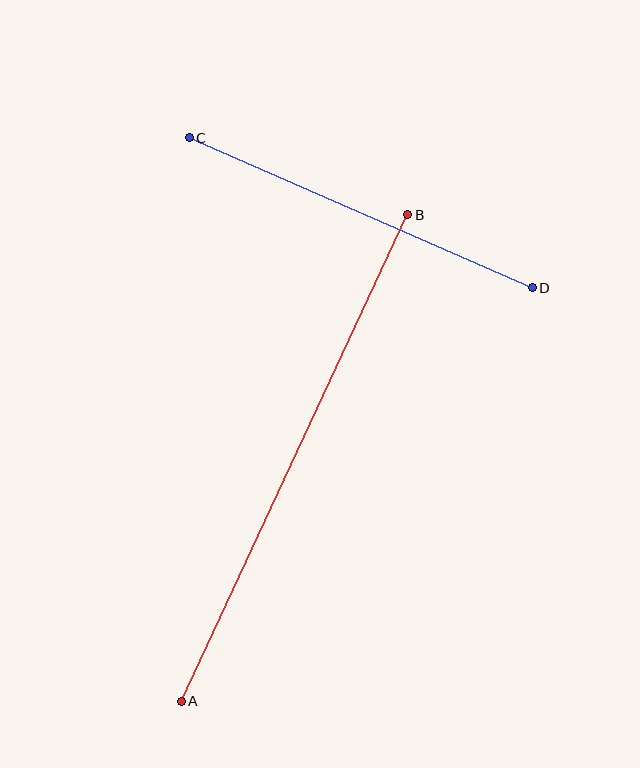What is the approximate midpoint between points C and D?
The midpoint is at approximately (361, 213) pixels.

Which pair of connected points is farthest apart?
Points A and B are farthest apart.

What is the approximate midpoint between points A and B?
The midpoint is at approximately (295, 458) pixels.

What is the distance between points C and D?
The distance is approximately 374 pixels.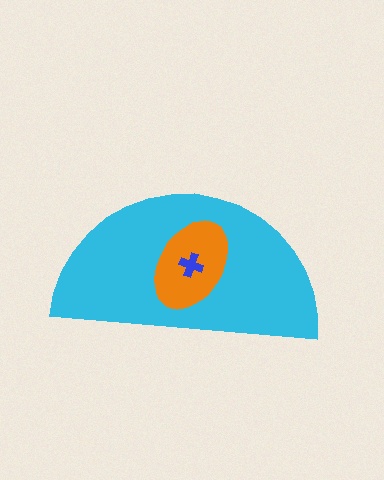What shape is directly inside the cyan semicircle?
The orange ellipse.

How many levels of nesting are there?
3.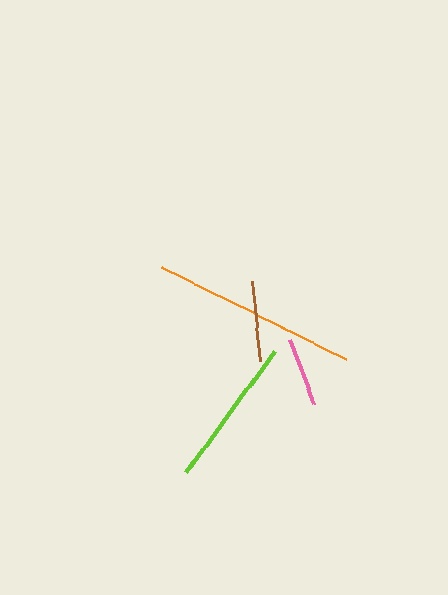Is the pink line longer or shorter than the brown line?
The brown line is longer than the pink line.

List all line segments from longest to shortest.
From longest to shortest: orange, lime, brown, pink.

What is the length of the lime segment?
The lime segment is approximately 151 pixels long.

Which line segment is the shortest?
The pink line is the shortest at approximately 69 pixels.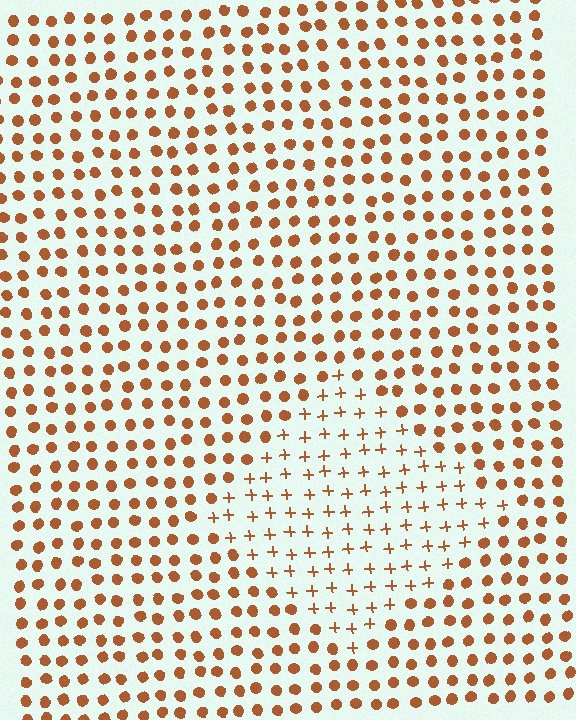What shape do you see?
I see a diamond.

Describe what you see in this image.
The image is filled with small brown elements arranged in a uniform grid. A diamond-shaped region contains plus signs, while the surrounding area contains circles. The boundary is defined purely by the change in element shape.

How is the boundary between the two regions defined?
The boundary is defined by a change in element shape: plus signs inside vs. circles outside. All elements share the same color and spacing.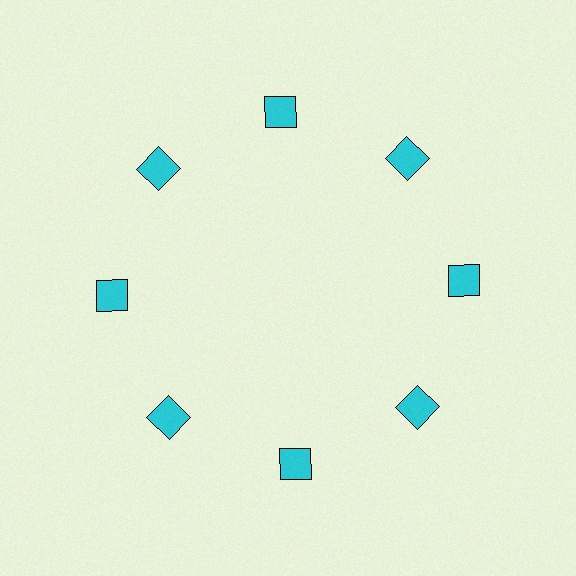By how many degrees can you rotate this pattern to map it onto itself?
The pattern maps onto itself every 45 degrees of rotation.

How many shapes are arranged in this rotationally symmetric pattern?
There are 8 shapes, arranged in 8 groups of 1.